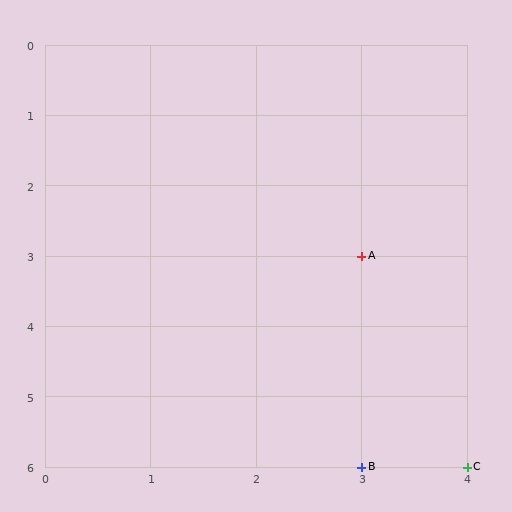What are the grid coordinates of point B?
Point B is at grid coordinates (3, 6).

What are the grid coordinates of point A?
Point A is at grid coordinates (3, 3).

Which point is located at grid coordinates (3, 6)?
Point B is at (3, 6).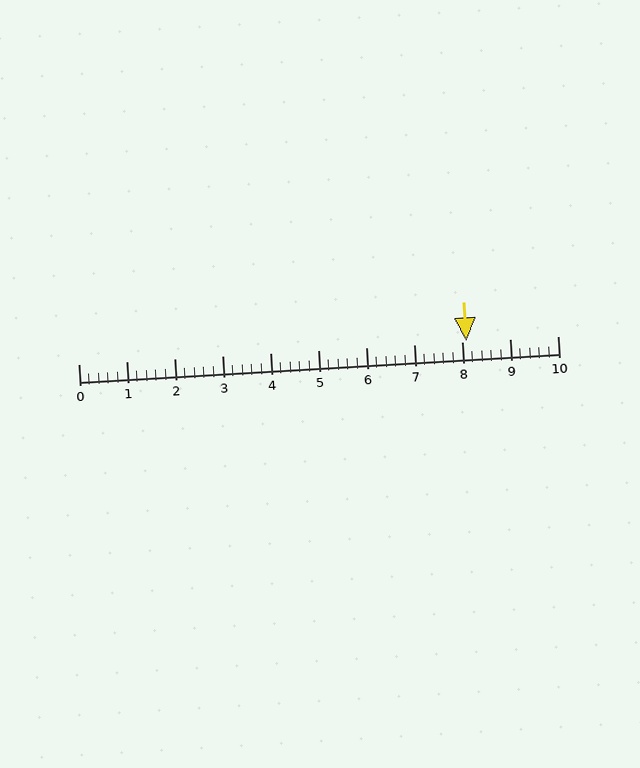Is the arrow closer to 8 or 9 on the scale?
The arrow is closer to 8.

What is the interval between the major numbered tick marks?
The major tick marks are spaced 1 units apart.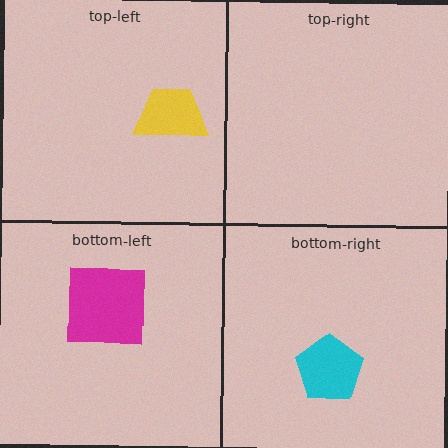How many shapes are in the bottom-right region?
1.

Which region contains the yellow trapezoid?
The top-left region.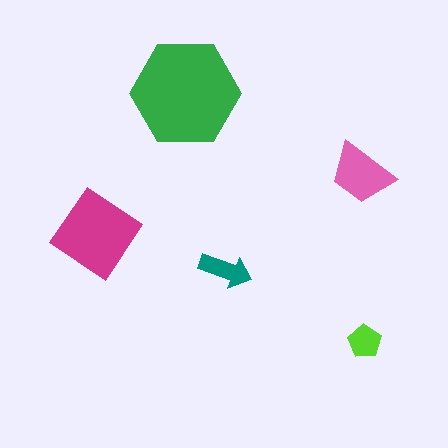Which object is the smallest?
The lime pentagon.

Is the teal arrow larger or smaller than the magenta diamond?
Smaller.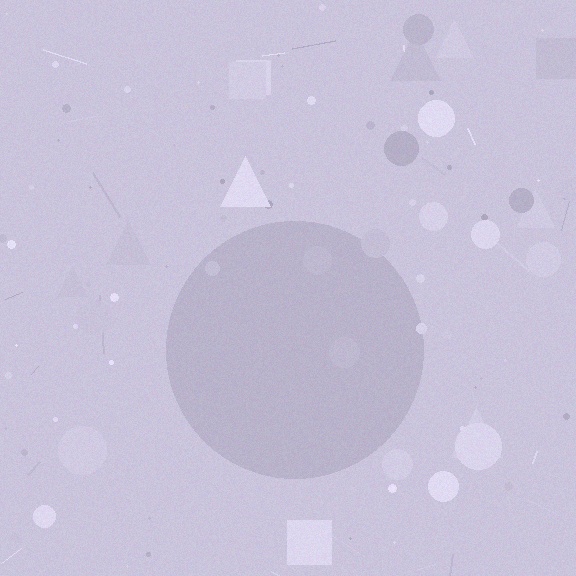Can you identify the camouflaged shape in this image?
The camouflaged shape is a circle.